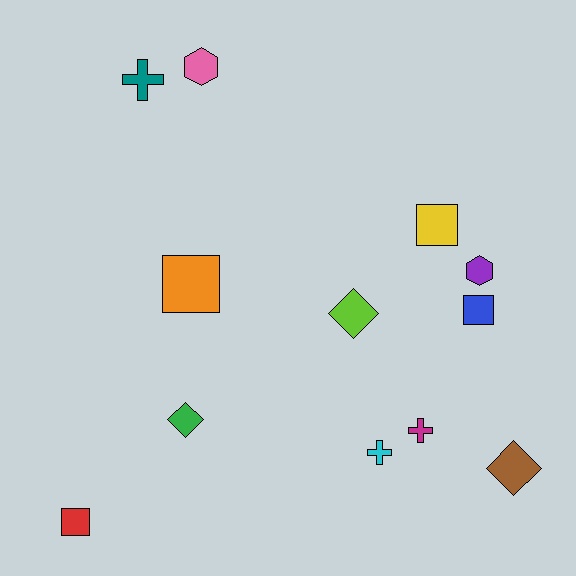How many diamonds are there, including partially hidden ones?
There are 3 diamonds.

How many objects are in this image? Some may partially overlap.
There are 12 objects.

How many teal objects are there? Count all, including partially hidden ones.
There is 1 teal object.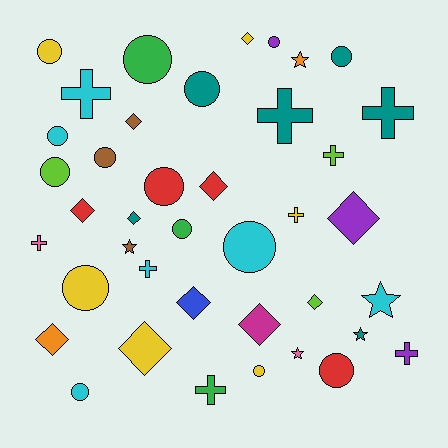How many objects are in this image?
There are 40 objects.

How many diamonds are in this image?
There are 11 diamonds.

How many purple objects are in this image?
There are 3 purple objects.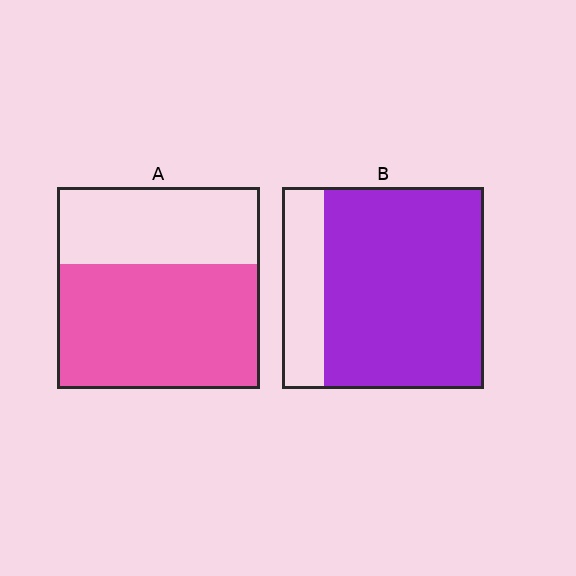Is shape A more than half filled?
Yes.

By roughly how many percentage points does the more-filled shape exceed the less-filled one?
By roughly 15 percentage points (B over A).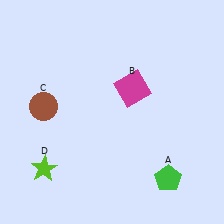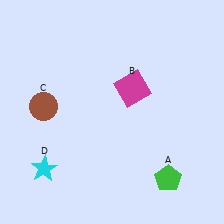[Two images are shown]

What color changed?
The star (D) changed from lime in Image 1 to cyan in Image 2.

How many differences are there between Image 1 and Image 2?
There is 1 difference between the two images.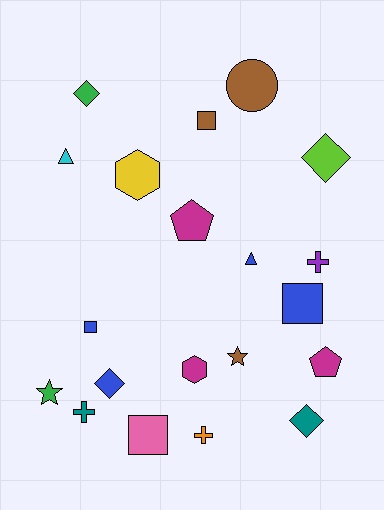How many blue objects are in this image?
There are 4 blue objects.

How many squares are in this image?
There are 4 squares.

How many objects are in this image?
There are 20 objects.